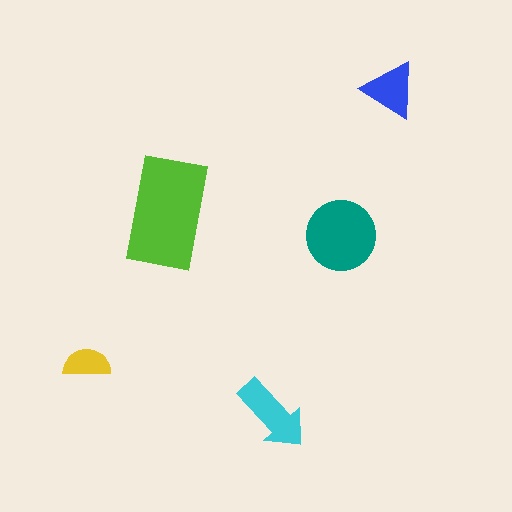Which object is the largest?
The lime rectangle.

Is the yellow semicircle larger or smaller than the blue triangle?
Smaller.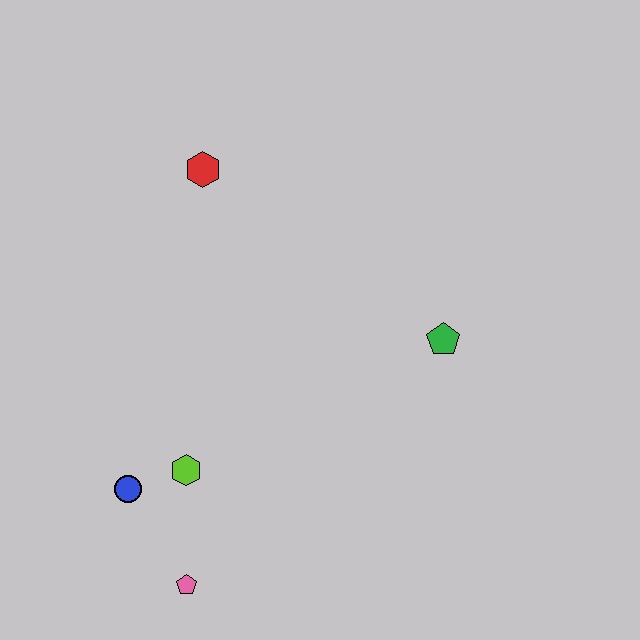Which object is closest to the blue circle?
The lime hexagon is closest to the blue circle.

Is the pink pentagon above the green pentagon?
No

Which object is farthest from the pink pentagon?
The red hexagon is farthest from the pink pentagon.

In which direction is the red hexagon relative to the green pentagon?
The red hexagon is to the left of the green pentagon.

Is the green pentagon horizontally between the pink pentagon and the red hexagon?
No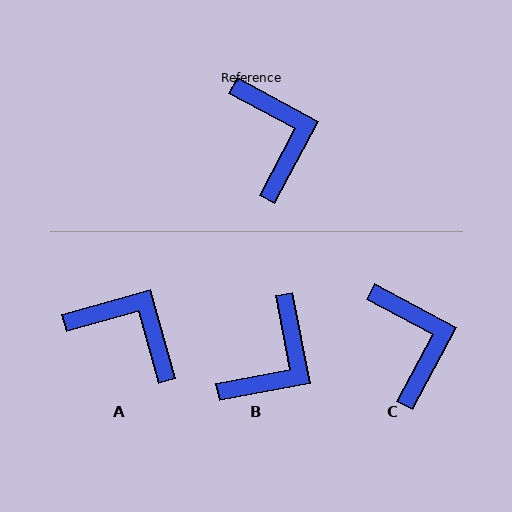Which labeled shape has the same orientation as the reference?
C.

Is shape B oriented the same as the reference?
No, it is off by about 51 degrees.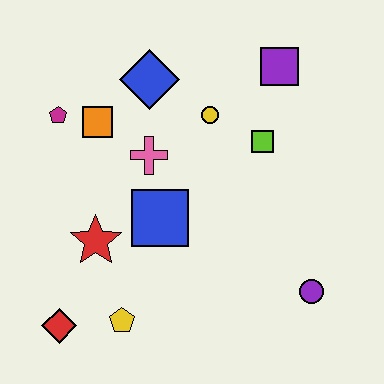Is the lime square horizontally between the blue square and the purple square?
Yes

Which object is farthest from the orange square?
The purple circle is farthest from the orange square.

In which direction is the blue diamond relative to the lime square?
The blue diamond is to the left of the lime square.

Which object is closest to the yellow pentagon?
The red diamond is closest to the yellow pentagon.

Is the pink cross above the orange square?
No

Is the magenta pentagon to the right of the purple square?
No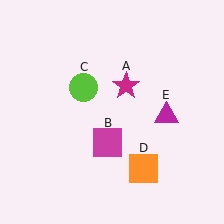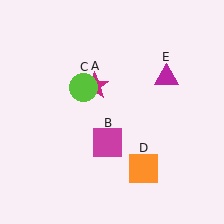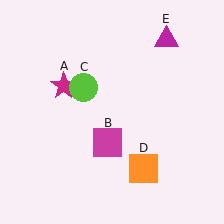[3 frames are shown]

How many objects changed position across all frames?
2 objects changed position: magenta star (object A), magenta triangle (object E).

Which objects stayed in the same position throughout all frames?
Magenta square (object B) and lime circle (object C) and orange square (object D) remained stationary.